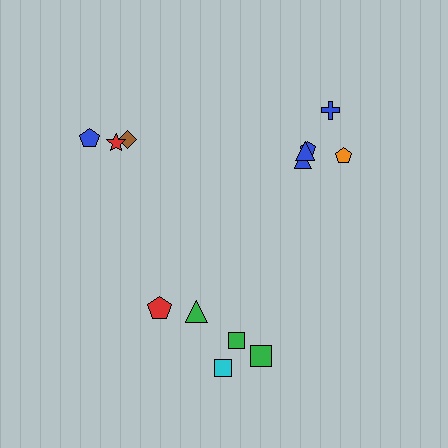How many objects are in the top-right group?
There are 5 objects.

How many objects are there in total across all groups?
There are 13 objects.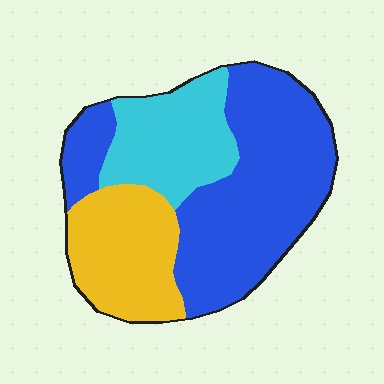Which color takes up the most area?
Blue, at roughly 55%.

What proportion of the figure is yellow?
Yellow covers around 25% of the figure.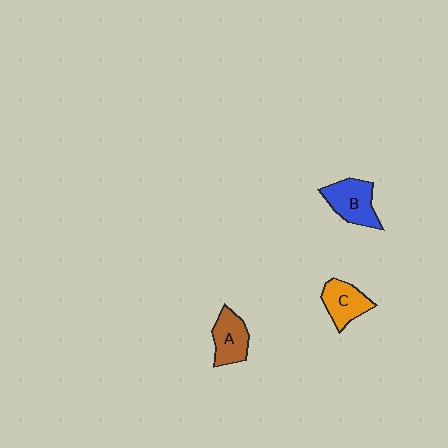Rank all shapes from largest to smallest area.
From largest to smallest: B (blue), A (brown), C (orange).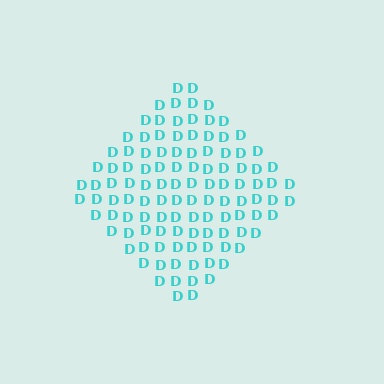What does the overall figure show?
The overall figure shows a diamond.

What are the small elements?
The small elements are letter D's.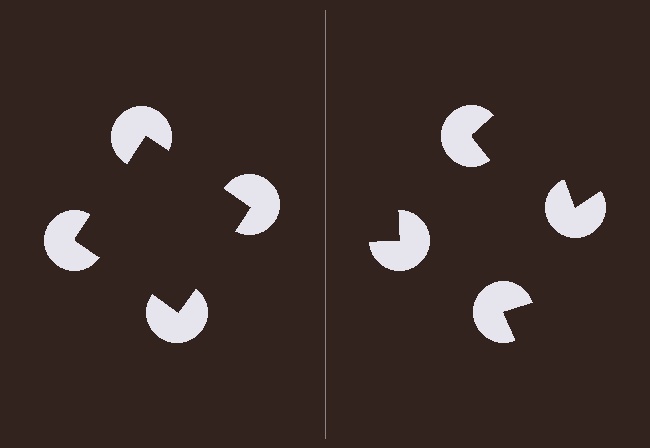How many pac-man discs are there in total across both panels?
8 — 4 on each side.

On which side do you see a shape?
An illusory square appears on the left side. On the right side the wedge cuts are rotated, so no coherent shape forms.